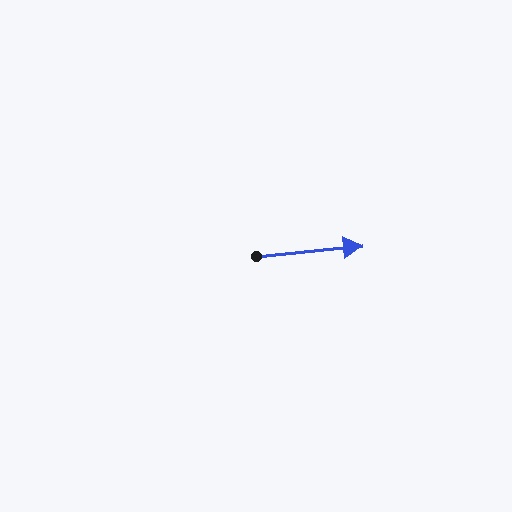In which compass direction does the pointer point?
East.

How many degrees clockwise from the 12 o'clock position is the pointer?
Approximately 84 degrees.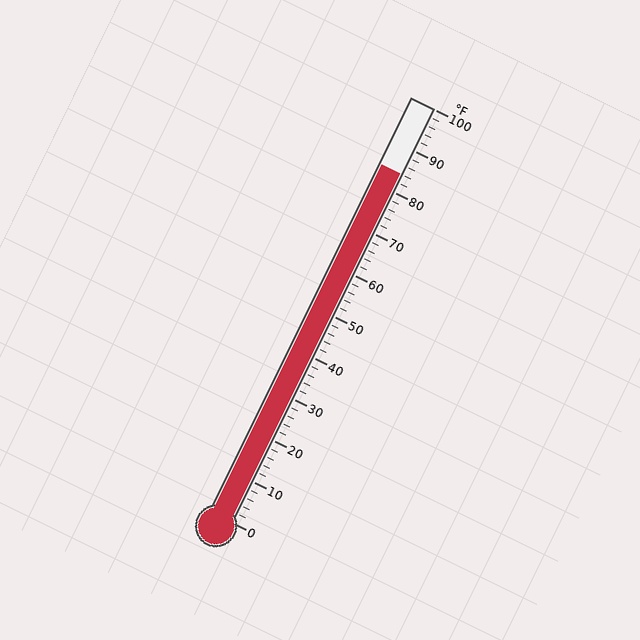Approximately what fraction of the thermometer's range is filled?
The thermometer is filled to approximately 85% of its range.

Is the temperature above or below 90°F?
The temperature is below 90°F.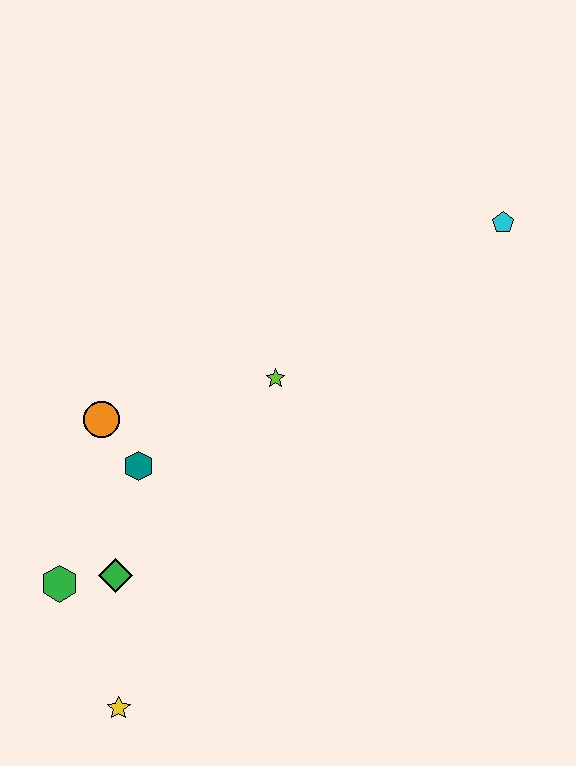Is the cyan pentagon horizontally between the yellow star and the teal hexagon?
No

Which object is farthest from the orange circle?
The cyan pentagon is farthest from the orange circle.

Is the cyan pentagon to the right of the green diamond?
Yes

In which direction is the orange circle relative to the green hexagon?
The orange circle is above the green hexagon.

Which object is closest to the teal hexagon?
The orange circle is closest to the teal hexagon.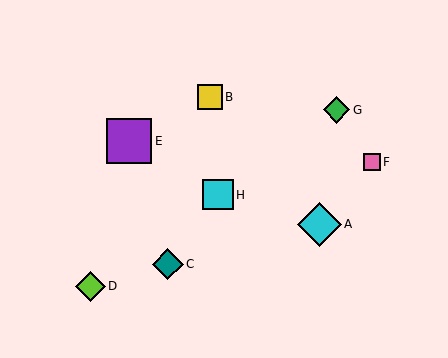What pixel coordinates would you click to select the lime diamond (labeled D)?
Click at (90, 286) to select the lime diamond D.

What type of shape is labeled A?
Shape A is a cyan diamond.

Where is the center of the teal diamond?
The center of the teal diamond is at (168, 264).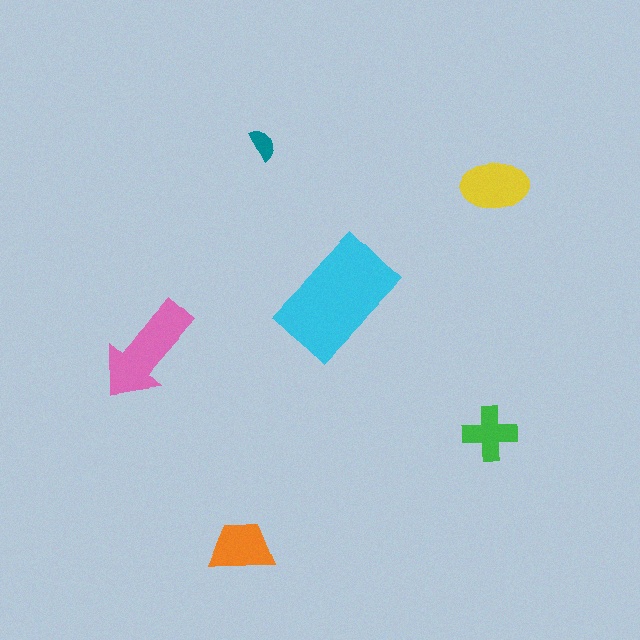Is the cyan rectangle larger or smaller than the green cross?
Larger.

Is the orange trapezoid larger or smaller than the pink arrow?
Smaller.